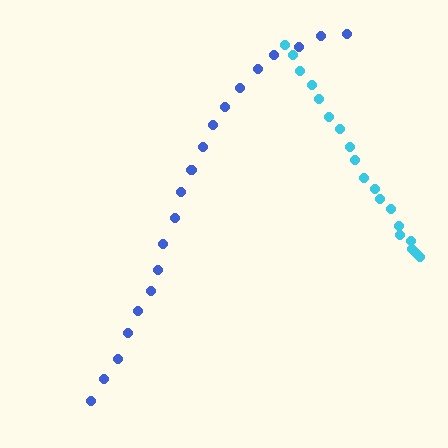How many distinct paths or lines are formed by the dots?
There are 2 distinct paths.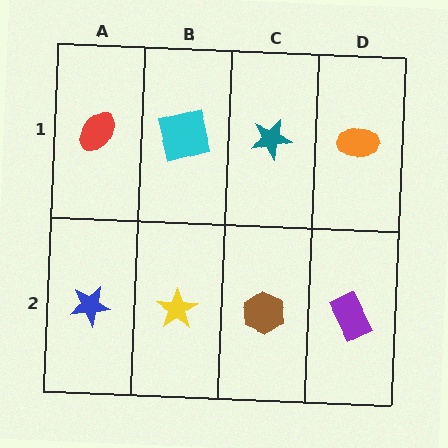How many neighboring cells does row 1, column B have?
3.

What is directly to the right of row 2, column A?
A yellow star.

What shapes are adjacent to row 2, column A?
A red ellipse (row 1, column A), a yellow star (row 2, column B).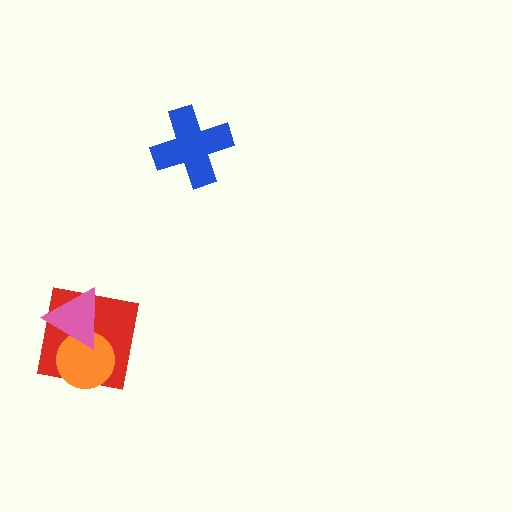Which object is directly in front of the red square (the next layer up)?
The orange circle is directly in front of the red square.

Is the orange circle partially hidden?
Yes, it is partially covered by another shape.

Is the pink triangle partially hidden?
No, no other shape covers it.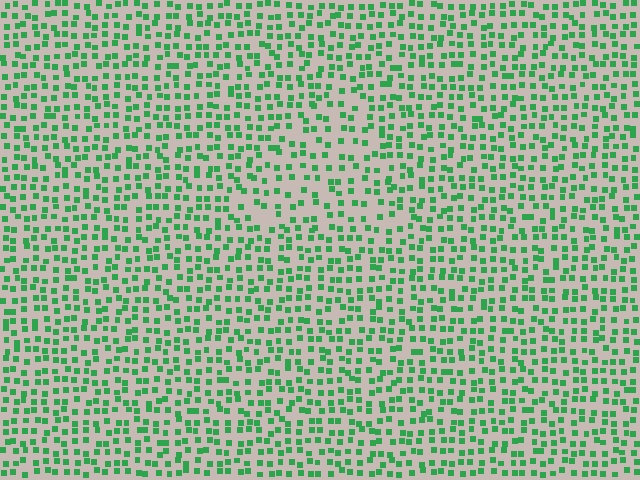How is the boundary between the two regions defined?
The boundary is defined by a change in element density (approximately 1.5x ratio). All elements are the same color, size, and shape.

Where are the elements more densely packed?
The elements are more densely packed outside the triangle boundary.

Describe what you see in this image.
The image contains small green elements arranged at two different densities. A triangle-shaped region is visible where the elements are less densely packed than the surrounding area.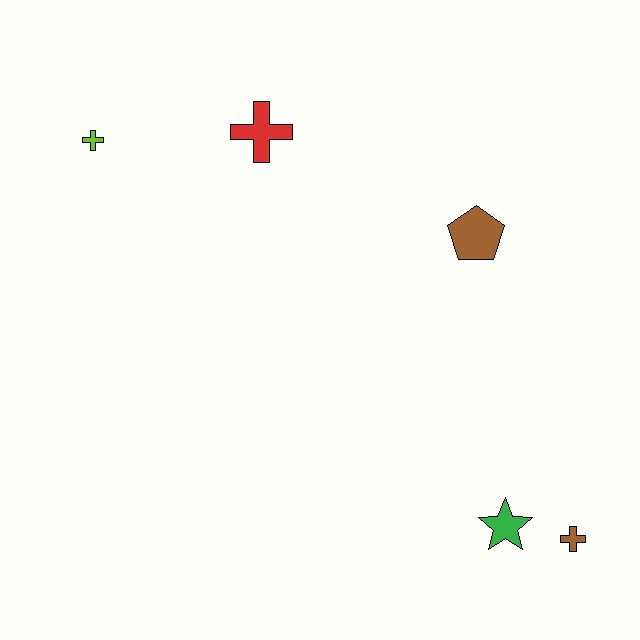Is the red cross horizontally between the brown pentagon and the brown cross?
No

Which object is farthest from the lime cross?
The brown cross is farthest from the lime cross.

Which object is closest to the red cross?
The lime cross is closest to the red cross.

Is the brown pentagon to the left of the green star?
Yes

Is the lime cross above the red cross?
No